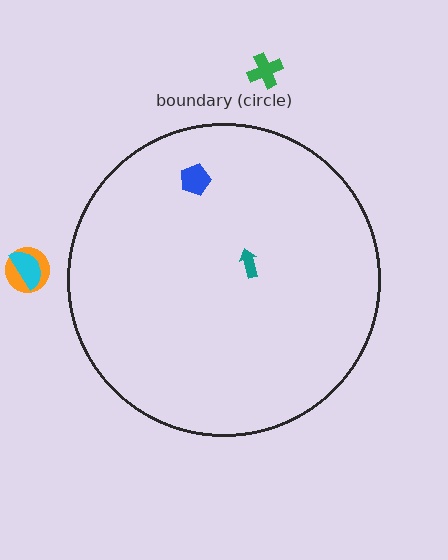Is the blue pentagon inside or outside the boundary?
Inside.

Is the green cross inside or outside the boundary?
Outside.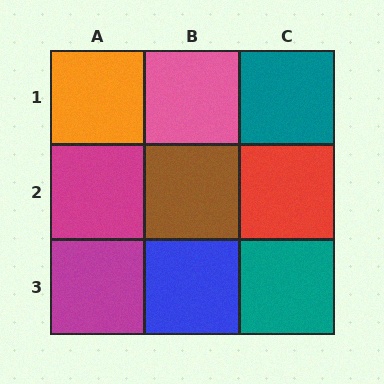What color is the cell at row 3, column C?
Teal.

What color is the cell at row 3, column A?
Magenta.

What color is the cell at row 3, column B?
Blue.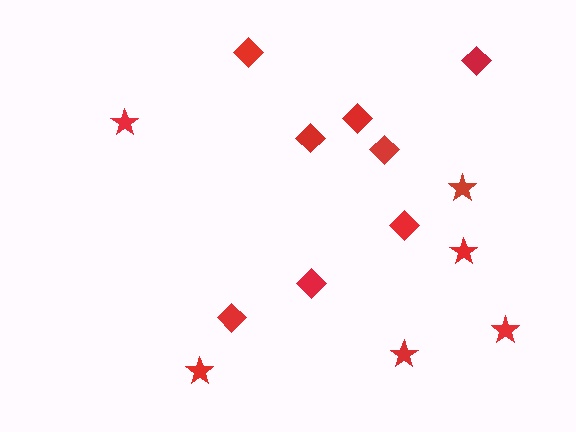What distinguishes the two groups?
There are 2 groups: one group of diamonds (8) and one group of stars (6).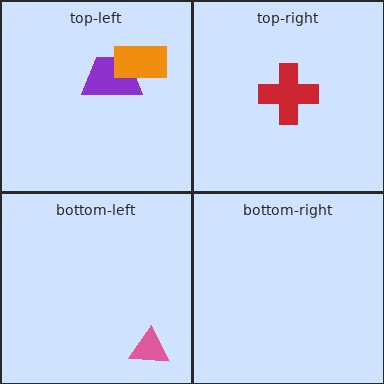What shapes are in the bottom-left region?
The pink triangle.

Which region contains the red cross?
The top-right region.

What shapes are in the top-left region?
The purple trapezoid, the orange rectangle.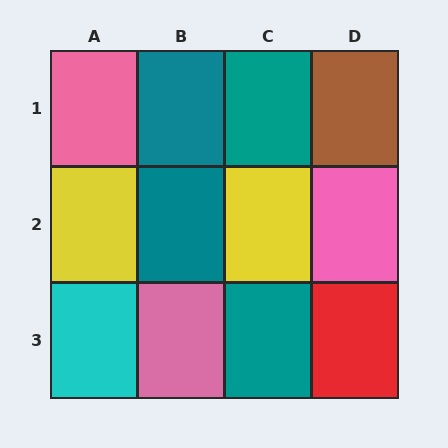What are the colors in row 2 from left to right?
Yellow, teal, yellow, pink.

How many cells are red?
1 cell is red.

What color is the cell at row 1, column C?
Teal.